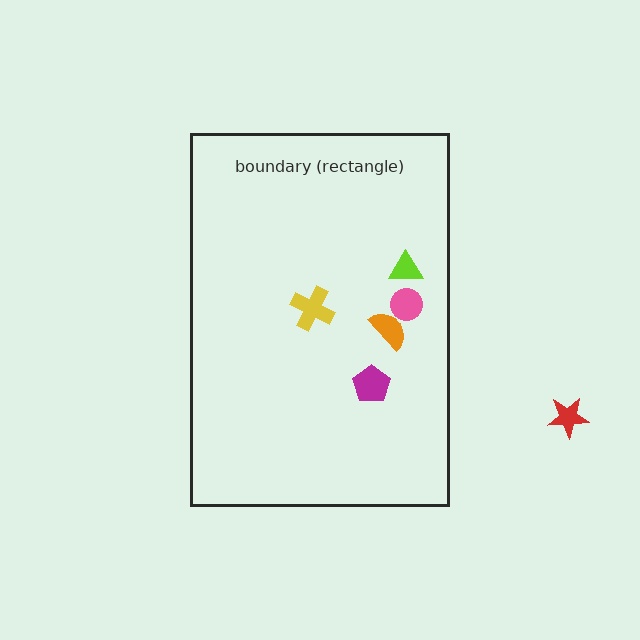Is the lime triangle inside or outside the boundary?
Inside.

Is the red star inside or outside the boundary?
Outside.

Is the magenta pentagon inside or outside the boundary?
Inside.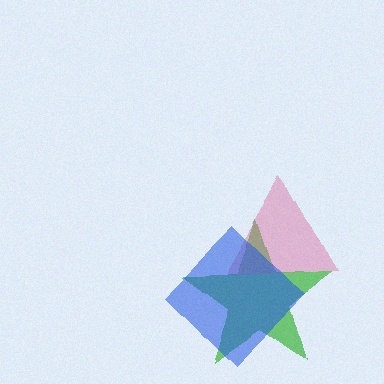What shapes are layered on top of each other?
The layered shapes are: a green star, a pink triangle, a blue diamond.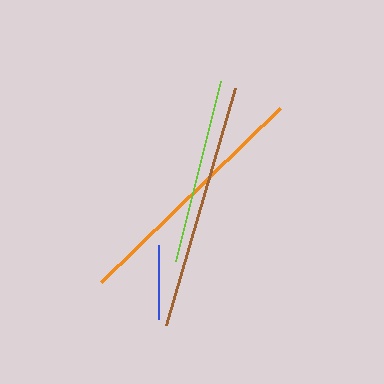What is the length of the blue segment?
The blue segment is approximately 74 pixels long.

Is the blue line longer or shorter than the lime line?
The lime line is longer than the blue line.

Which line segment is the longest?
The orange line is the longest at approximately 250 pixels.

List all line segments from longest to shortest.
From longest to shortest: orange, brown, lime, blue.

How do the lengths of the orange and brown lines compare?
The orange and brown lines are approximately the same length.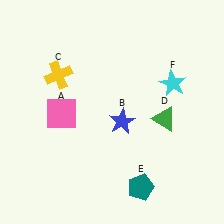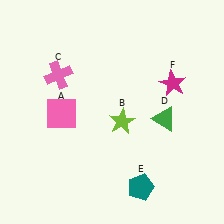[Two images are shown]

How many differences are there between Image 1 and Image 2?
There are 3 differences between the two images.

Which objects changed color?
B changed from blue to lime. C changed from yellow to pink. F changed from cyan to magenta.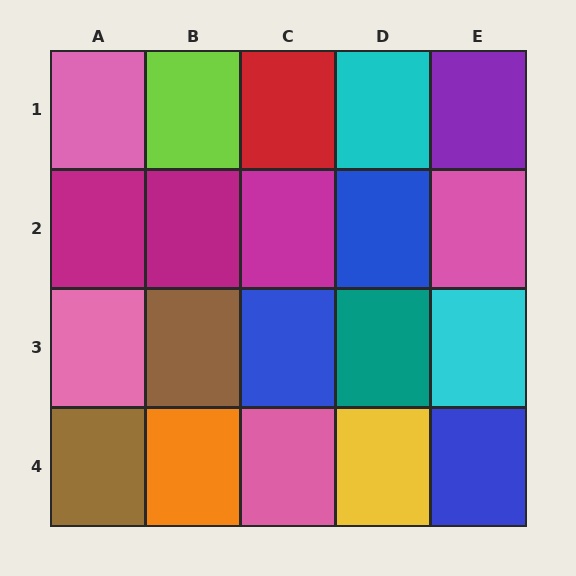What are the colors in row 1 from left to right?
Pink, lime, red, cyan, purple.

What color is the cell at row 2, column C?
Magenta.